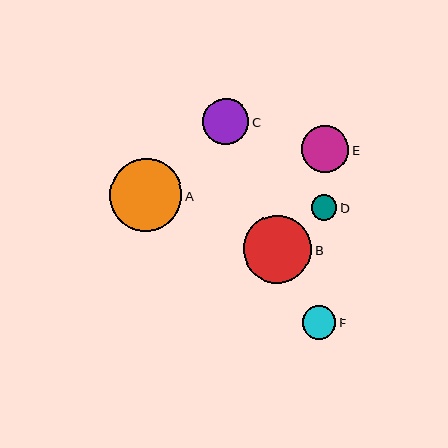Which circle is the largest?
Circle A is the largest with a size of approximately 72 pixels.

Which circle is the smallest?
Circle D is the smallest with a size of approximately 25 pixels.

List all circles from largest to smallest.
From largest to smallest: A, B, E, C, F, D.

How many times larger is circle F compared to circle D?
Circle F is approximately 1.3 times the size of circle D.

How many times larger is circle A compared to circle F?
Circle A is approximately 2.2 times the size of circle F.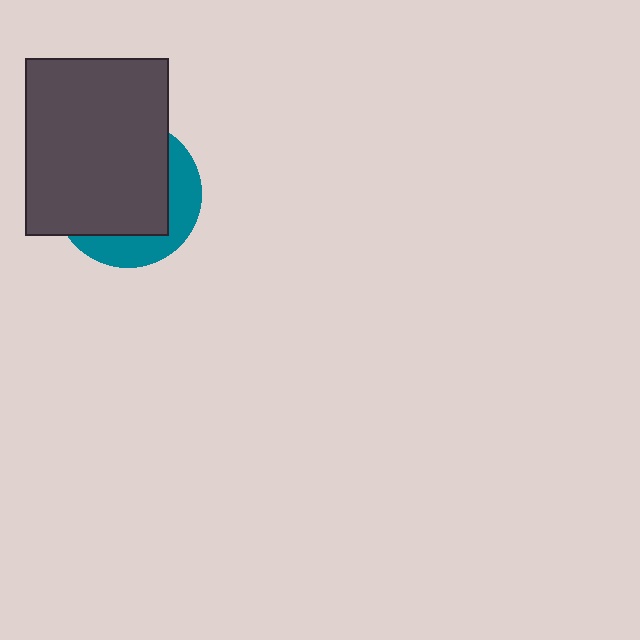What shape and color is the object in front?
The object in front is a dark gray rectangle.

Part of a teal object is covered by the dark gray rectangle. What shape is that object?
It is a circle.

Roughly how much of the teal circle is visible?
A small part of it is visible (roughly 31%).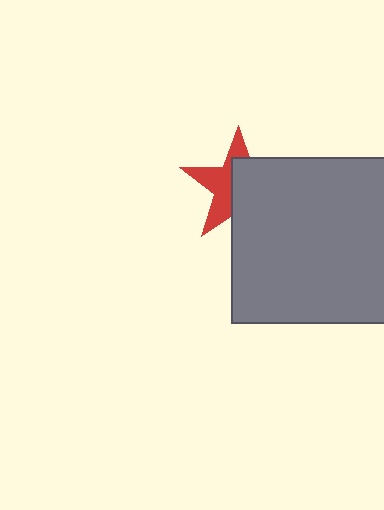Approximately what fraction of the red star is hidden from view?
Roughly 54% of the red star is hidden behind the gray square.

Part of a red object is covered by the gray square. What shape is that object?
It is a star.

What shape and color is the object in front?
The object in front is a gray square.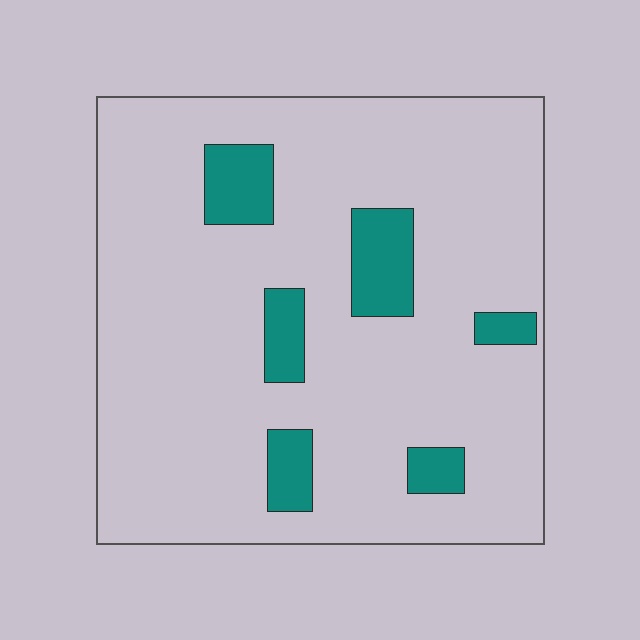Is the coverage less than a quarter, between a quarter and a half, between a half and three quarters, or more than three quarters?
Less than a quarter.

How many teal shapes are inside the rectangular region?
6.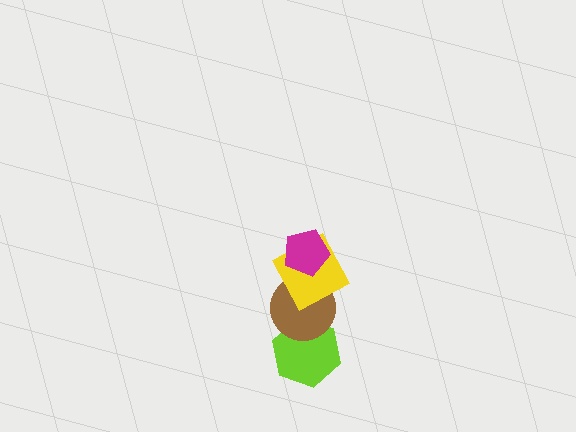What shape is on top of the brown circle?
The yellow square is on top of the brown circle.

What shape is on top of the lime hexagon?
The brown circle is on top of the lime hexagon.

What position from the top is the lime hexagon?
The lime hexagon is 4th from the top.